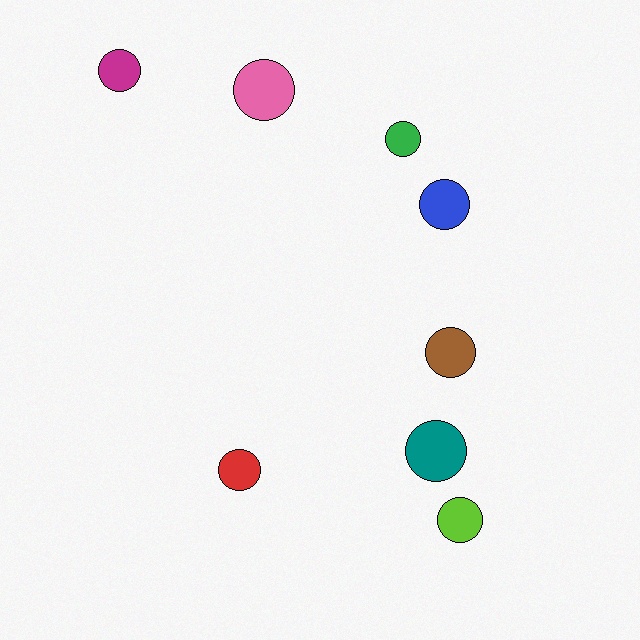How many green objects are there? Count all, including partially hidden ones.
There is 1 green object.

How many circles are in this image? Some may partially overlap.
There are 8 circles.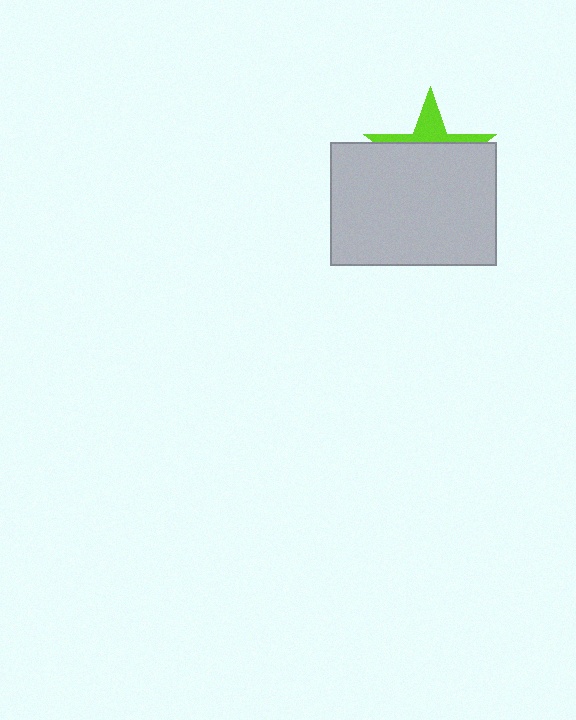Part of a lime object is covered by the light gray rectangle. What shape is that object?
It is a star.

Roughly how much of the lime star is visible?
A small part of it is visible (roughly 31%).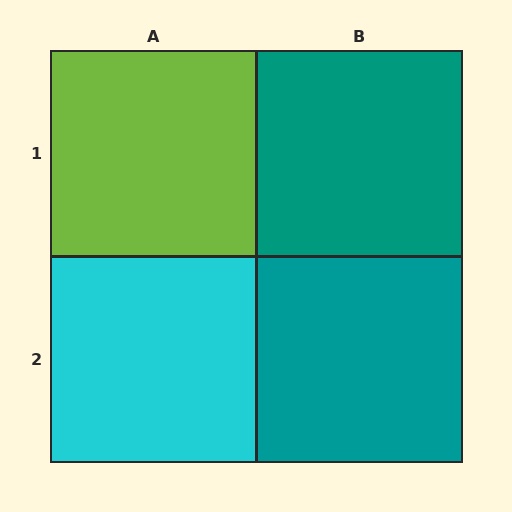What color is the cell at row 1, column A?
Lime.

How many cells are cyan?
1 cell is cyan.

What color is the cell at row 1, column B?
Teal.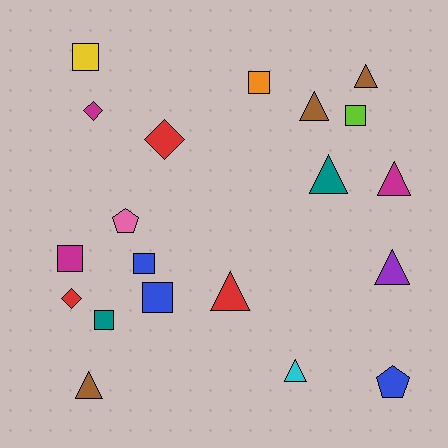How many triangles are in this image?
There are 8 triangles.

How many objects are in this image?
There are 20 objects.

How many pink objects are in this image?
There is 1 pink object.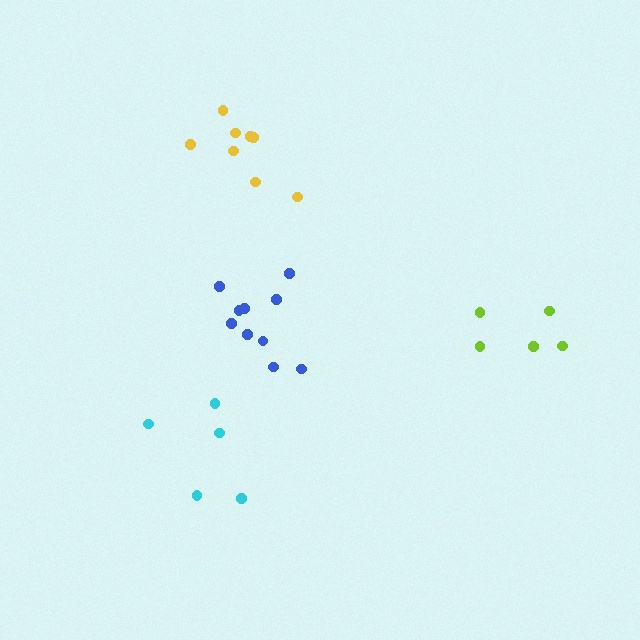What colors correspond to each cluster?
The clusters are colored: lime, yellow, blue, cyan.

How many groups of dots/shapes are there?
There are 4 groups.